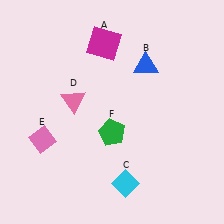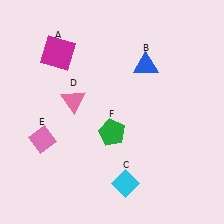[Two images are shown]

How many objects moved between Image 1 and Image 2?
1 object moved between the two images.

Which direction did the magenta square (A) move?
The magenta square (A) moved left.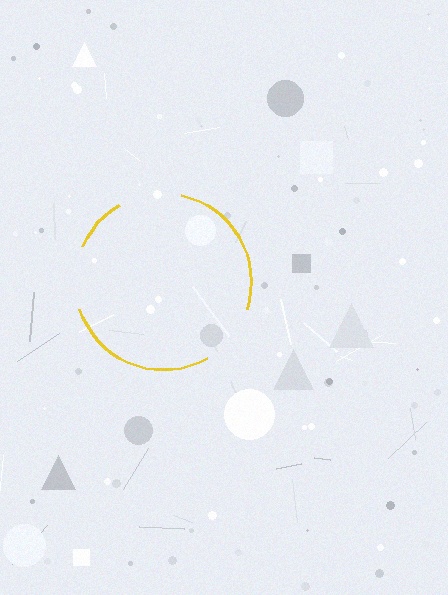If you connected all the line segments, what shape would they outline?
They would outline a circle.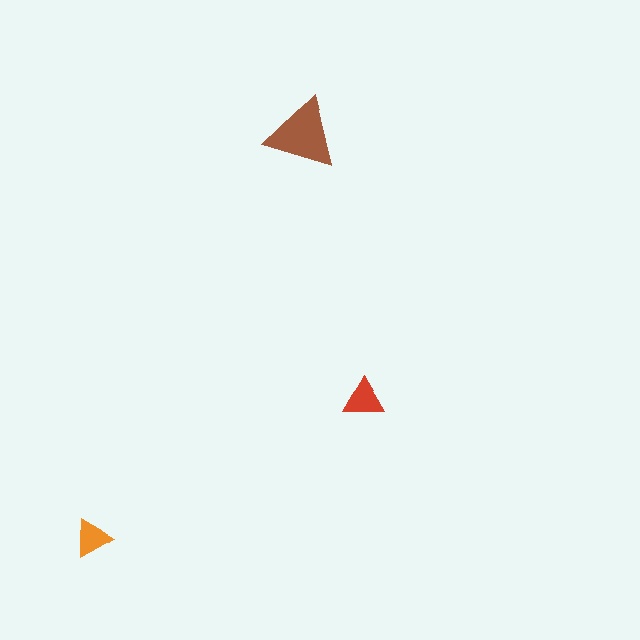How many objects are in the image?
There are 3 objects in the image.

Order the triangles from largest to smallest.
the brown one, the red one, the orange one.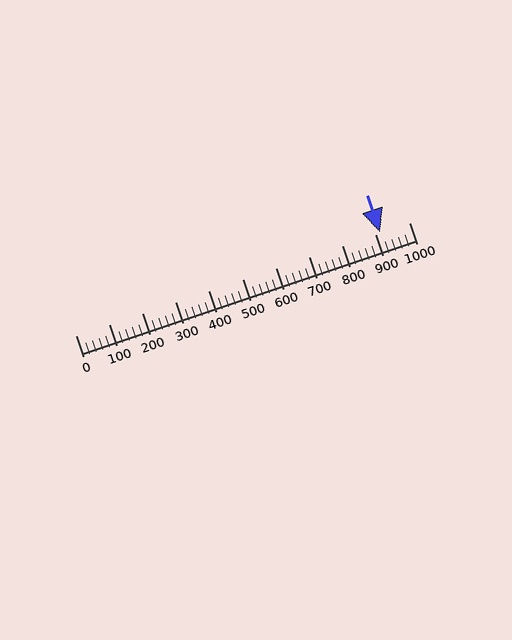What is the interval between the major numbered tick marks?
The major tick marks are spaced 100 units apart.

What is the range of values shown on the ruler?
The ruler shows values from 0 to 1000.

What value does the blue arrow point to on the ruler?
The blue arrow points to approximately 913.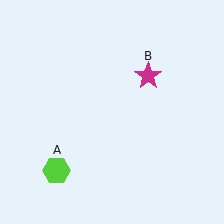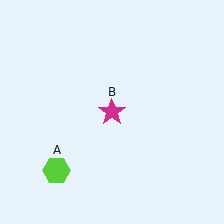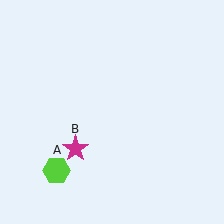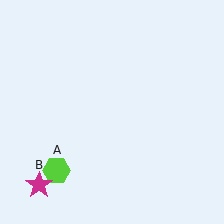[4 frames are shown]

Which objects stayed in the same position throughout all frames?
Lime hexagon (object A) remained stationary.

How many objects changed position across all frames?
1 object changed position: magenta star (object B).